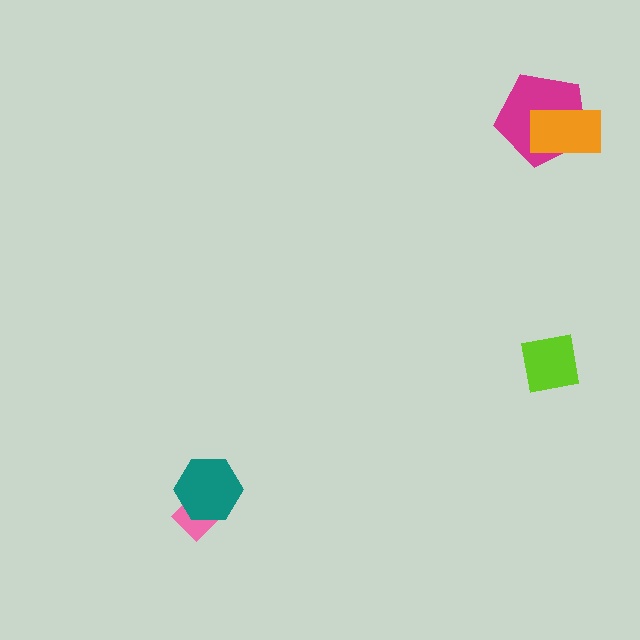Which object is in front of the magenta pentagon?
The orange rectangle is in front of the magenta pentagon.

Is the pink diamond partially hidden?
Yes, it is partially covered by another shape.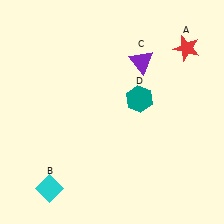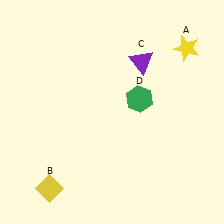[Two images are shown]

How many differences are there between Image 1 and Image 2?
There are 3 differences between the two images.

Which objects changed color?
A changed from red to yellow. B changed from cyan to yellow. D changed from teal to green.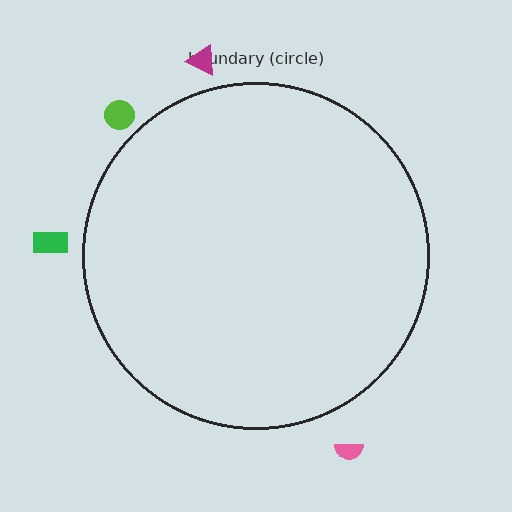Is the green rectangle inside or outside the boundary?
Outside.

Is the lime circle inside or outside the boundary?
Outside.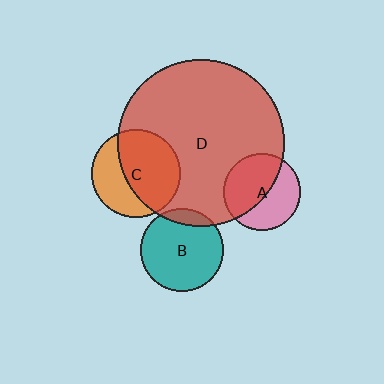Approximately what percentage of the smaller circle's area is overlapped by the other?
Approximately 55%.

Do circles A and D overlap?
Yes.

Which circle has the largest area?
Circle D (red).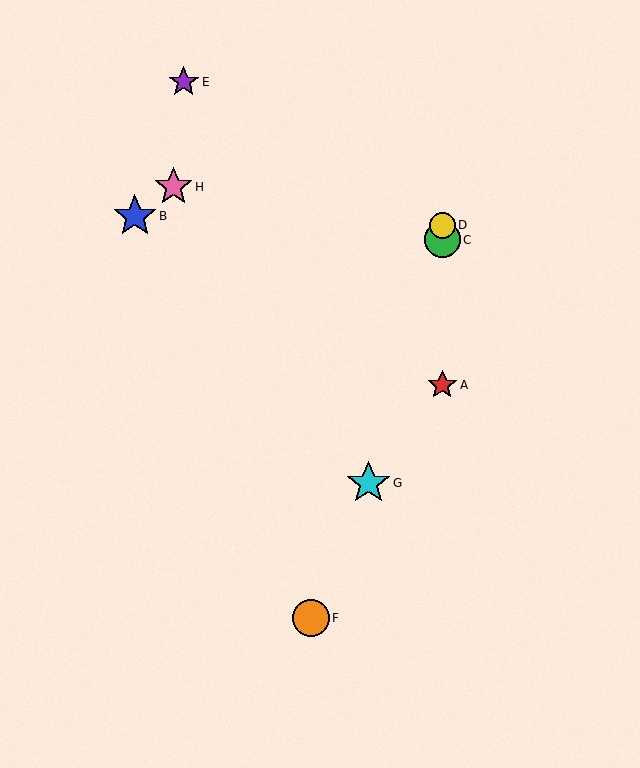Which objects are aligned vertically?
Objects A, C, D are aligned vertically.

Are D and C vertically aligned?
Yes, both are at x≈442.